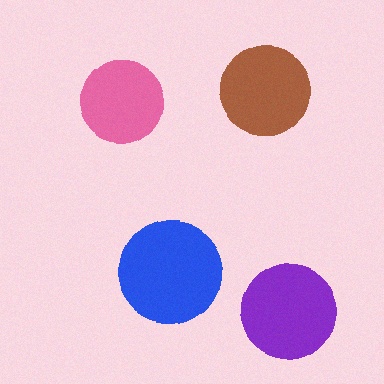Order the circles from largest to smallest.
the blue one, the purple one, the brown one, the pink one.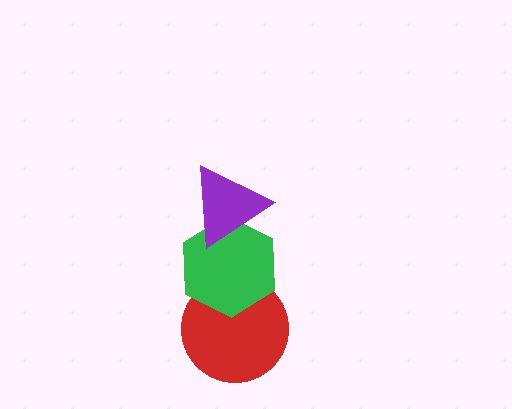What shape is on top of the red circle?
The green hexagon is on top of the red circle.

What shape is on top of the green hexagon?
The purple triangle is on top of the green hexagon.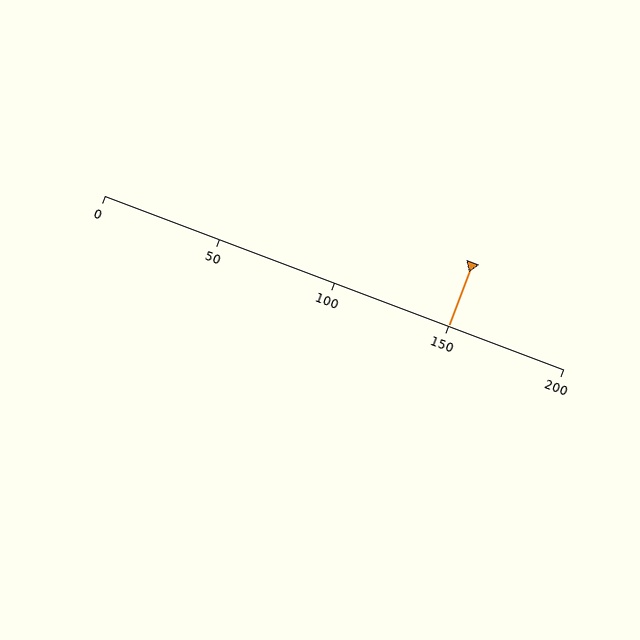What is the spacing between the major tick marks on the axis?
The major ticks are spaced 50 apart.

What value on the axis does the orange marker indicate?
The marker indicates approximately 150.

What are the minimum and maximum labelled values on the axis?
The axis runs from 0 to 200.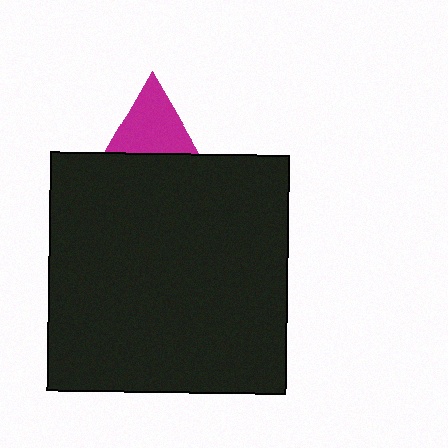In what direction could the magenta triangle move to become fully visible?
The magenta triangle could move up. That would shift it out from behind the black square entirely.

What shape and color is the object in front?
The object in front is a black square.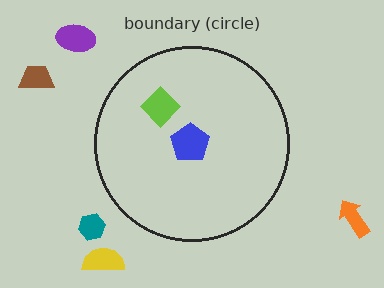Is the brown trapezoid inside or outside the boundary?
Outside.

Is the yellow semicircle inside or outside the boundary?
Outside.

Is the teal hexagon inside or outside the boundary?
Outside.